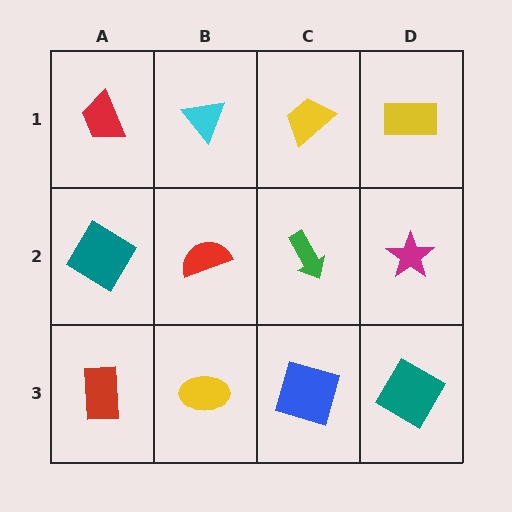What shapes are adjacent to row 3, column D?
A magenta star (row 2, column D), a blue square (row 3, column C).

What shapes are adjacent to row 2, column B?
A cyan triangle (row 1, column B), a yellow ellipse (row 3, column B), a teal diamond (row 2, column A), a green arrow (row 2, column C).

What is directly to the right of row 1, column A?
A cyan triangle.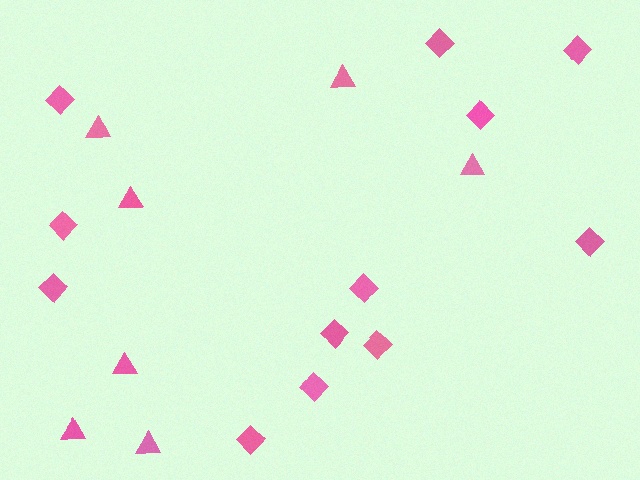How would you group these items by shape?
There are 2 groups: one group of diamonds (12) and one group of triangles (7).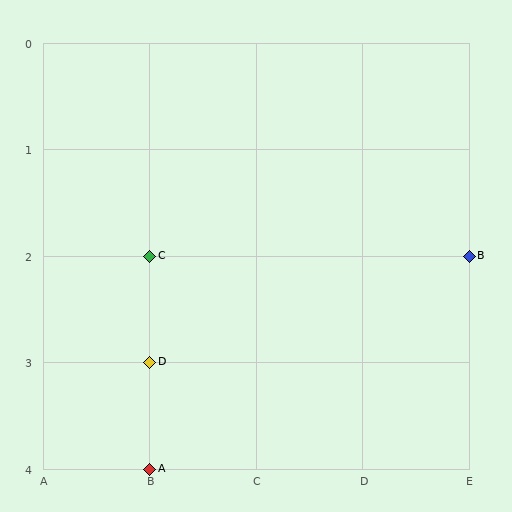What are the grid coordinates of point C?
Point C is at grid coordinates (B, 2).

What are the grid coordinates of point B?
Point B is at grid coordinates (E, 2).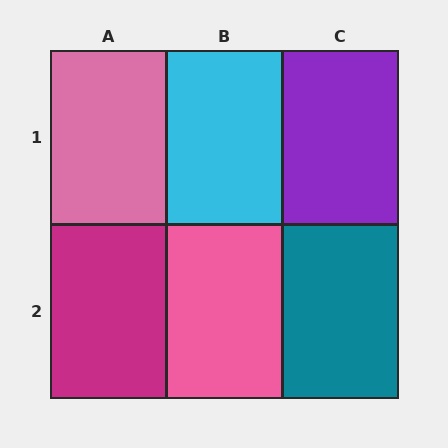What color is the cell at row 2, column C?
Teal.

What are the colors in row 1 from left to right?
Pink, cyan, purple.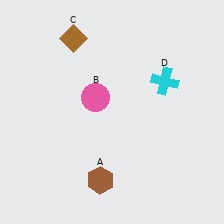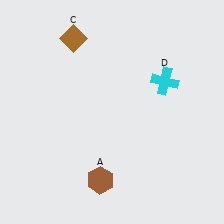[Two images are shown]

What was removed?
The pink circle (B) was removed in Image 2.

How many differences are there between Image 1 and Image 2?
There is 1 difference between the two images.